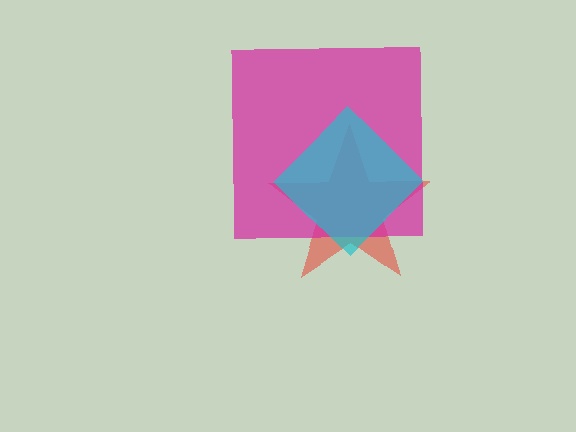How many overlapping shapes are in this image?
There are 3 overlapping shapes in the image.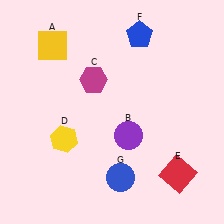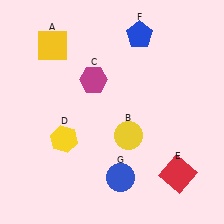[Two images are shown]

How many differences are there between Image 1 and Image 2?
There is 1 difference between the two images.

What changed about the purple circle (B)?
In Image 1, B is purple. In Image 2, it changed to yellow.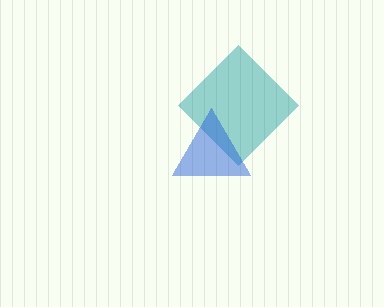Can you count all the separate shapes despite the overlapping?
Yes, there are 2 separate shapes.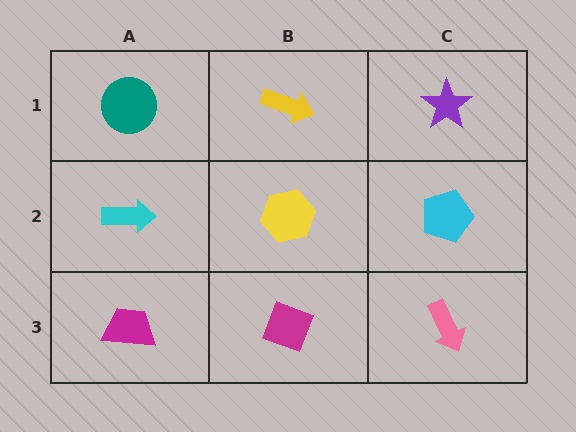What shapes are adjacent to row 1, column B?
A yellow hexagon (row 2, column B), a teal circle (row 1, column A), a purple star (row 1, column C).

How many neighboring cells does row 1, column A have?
2.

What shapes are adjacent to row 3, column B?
A yellow hexagon (row 2, column B), a magenta trapezoid (row 3, column A), a pink arrow (row 3, column C).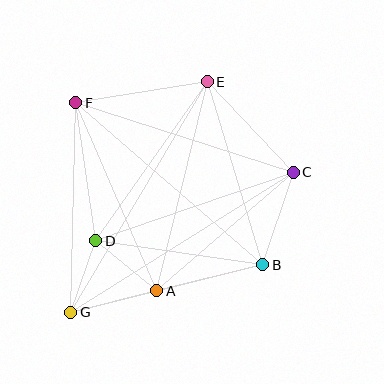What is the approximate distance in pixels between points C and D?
The distance between C and D is approximately 209 pixels.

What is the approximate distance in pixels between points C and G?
The distance between C and G is approximately 263 pixels.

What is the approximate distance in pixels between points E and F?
The distance between E and F is approximately 133 pixels.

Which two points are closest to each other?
Points D and G are closest to each other.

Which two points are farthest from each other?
Points E and G are farthest from each other.